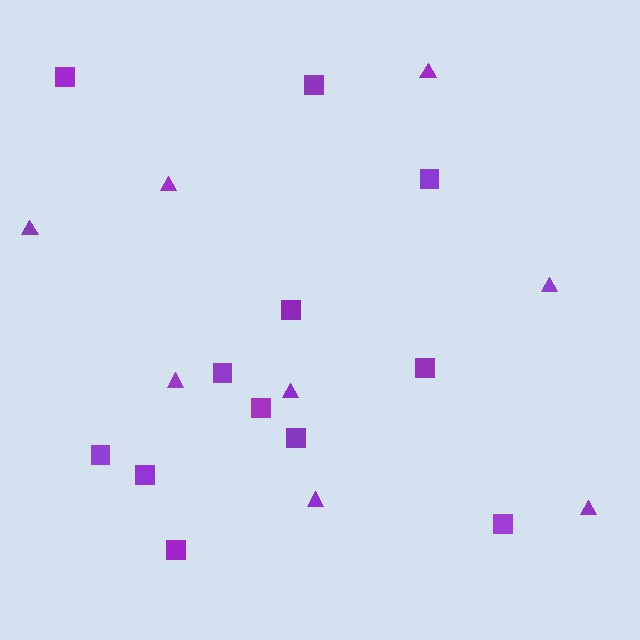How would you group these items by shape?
There are 2 groups: one group of squares (12) and one group of triangles (8).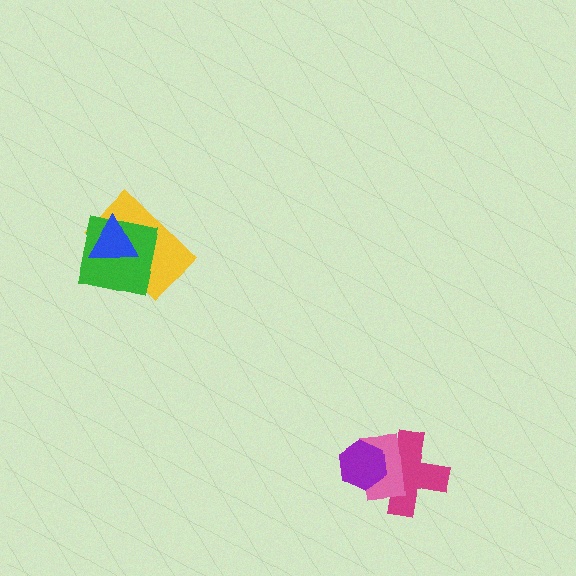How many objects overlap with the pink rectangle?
2 objects overlap with the pink rectangle.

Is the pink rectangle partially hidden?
Yes, it is partially covered by another shape.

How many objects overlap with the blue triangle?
2 objects overlap with the blue triangle.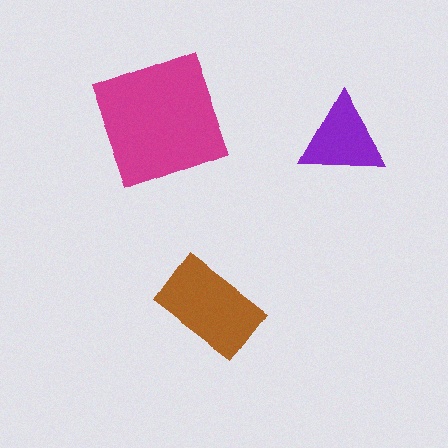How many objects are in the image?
There are 3 objects in the image.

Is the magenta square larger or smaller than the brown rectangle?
Larger.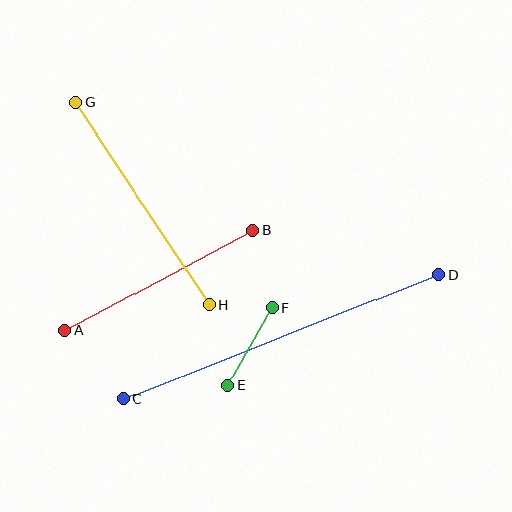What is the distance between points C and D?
The distance is approximately 339 pixels.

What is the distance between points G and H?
The distance is approximately 242 pixels.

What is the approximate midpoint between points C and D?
The midpoint is at approximately (281, 337) pixels.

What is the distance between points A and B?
The distance is approximately 213 pixels.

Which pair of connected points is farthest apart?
Points C and D are farthest apart.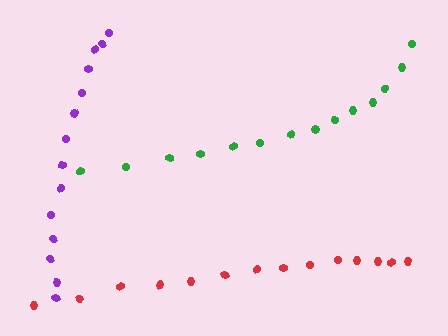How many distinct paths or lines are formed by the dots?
There are 3 distinct paths.